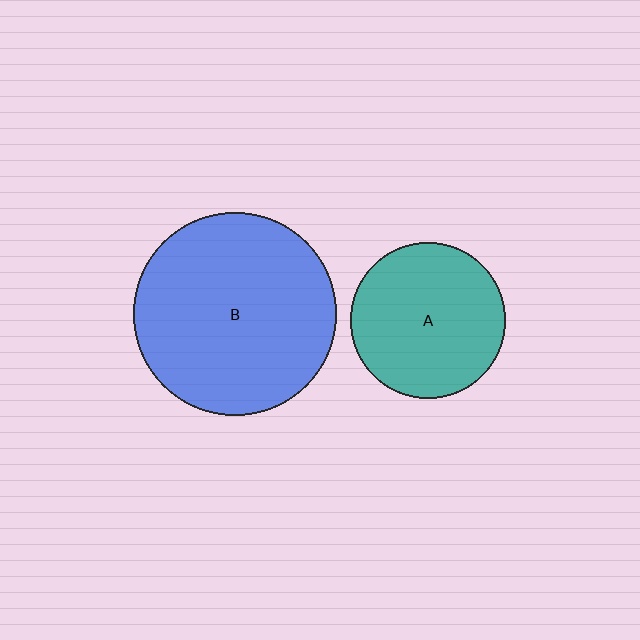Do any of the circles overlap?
No, none of the circles overlap.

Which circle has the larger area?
Circle B (blue).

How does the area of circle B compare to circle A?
Approximately 1.7 times.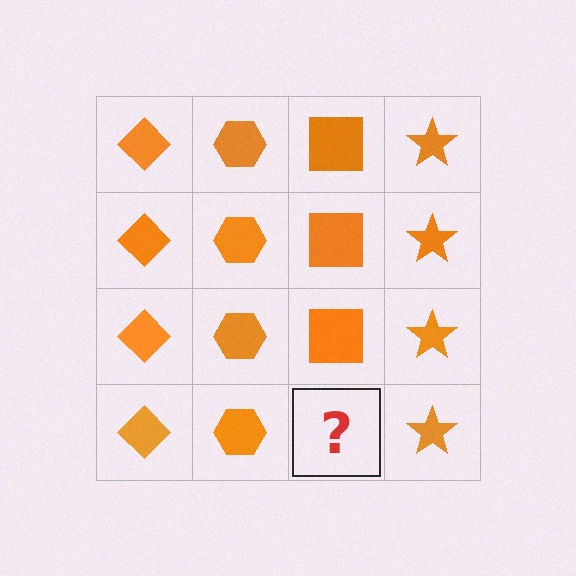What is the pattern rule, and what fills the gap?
The rule is that each column has a consistent shape. The gap should be filled with an orange square.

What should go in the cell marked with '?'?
The missing cell should contain an orange square.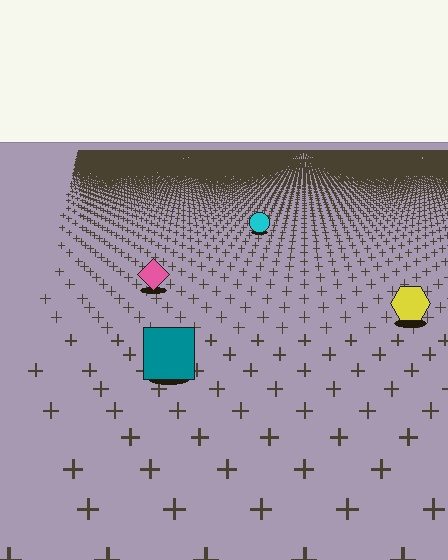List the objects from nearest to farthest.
From nearest to farthest: the teal square, the yellow hexagon, the pink diamond, the cyan circle.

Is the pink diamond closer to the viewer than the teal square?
No. The teal square is closer — you can tell from the texture gradient: the ground texture is coarser near it.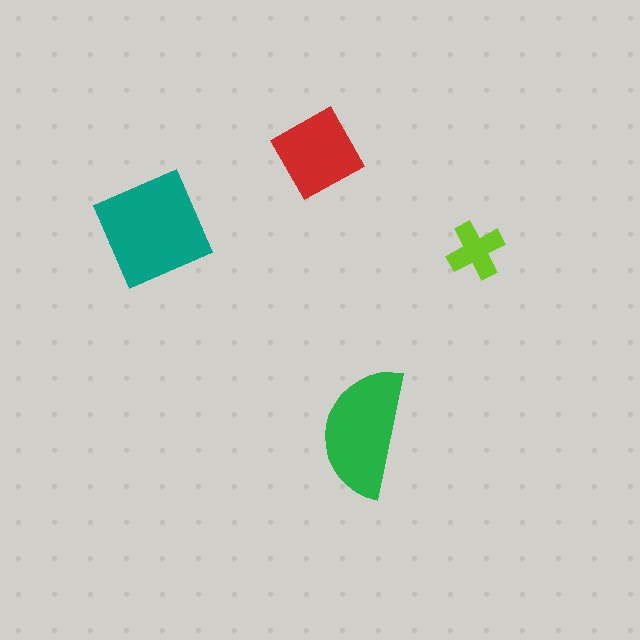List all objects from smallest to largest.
The lime cross, the red diamond, the green semicircle, the teal square.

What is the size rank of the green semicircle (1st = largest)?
2nd.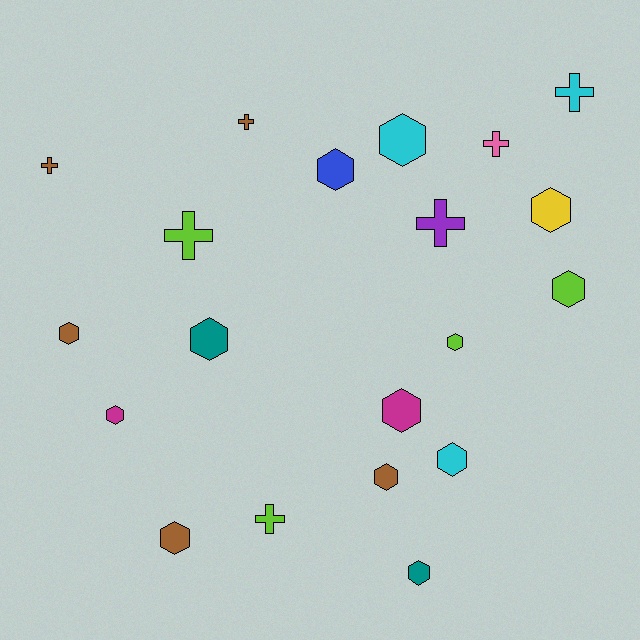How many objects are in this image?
There are 20 objects.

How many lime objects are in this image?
There are 4 lime objects.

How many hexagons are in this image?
There are 13 hexagons.